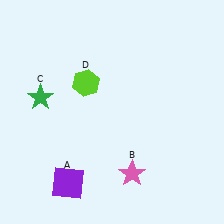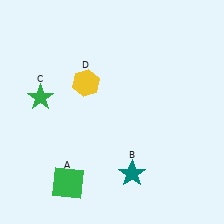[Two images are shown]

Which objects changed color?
A changed from purple to green. B changed from pink to teal. D changed from lime to yellow.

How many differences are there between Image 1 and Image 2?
There are 3 differences between the two images.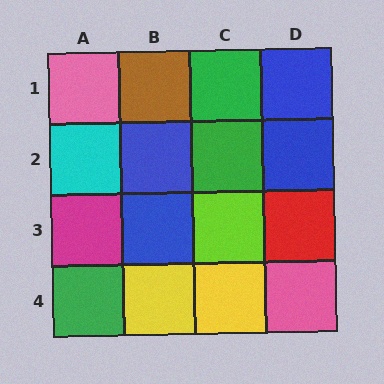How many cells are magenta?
1 cell is magenta.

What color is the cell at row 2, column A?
Cyan.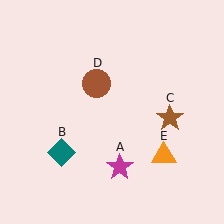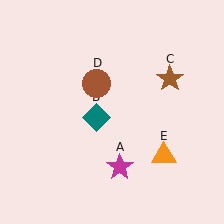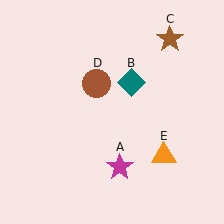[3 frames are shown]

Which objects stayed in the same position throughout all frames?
Magenta star (object A) and brown circle (object D) and orange triangle (object E) remained stationary.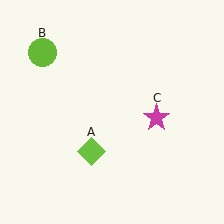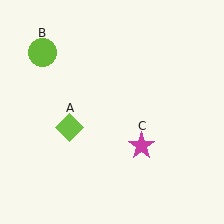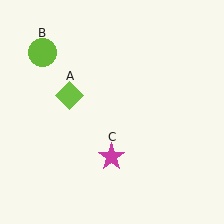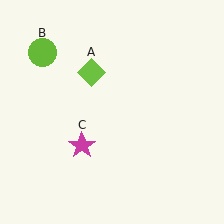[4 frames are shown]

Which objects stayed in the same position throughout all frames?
Lime circle (object B) remained stationary.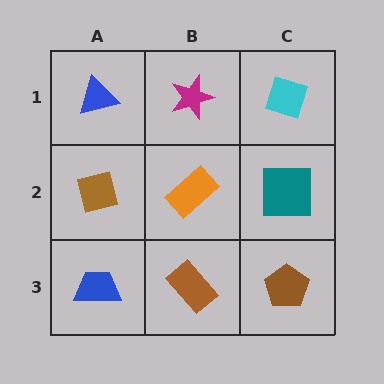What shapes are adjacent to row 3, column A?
A brown square (row 2, column A), a brown rectangle (row 3, column B).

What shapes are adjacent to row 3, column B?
An orange rectangle (row 2, column B), a blue trapezoid (row 3, column A), a brown pentagon (row 3, column C).